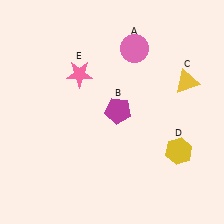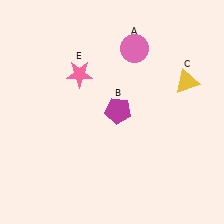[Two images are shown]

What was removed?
The yellow hexagon (D) was removed in Image 2.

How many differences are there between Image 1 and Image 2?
There is 1 difference between the two images.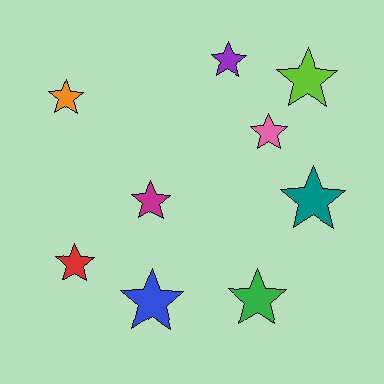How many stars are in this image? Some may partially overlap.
There are 9 stars.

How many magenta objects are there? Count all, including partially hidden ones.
There is 1 magenta object.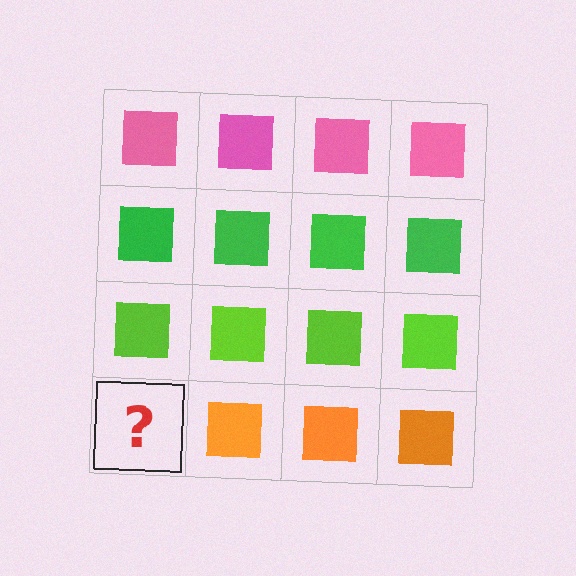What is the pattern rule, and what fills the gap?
The rule is that each row has a consistent color. The gap should be filled with an orange square.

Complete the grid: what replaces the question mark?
The question mark should be replaced with an orange square.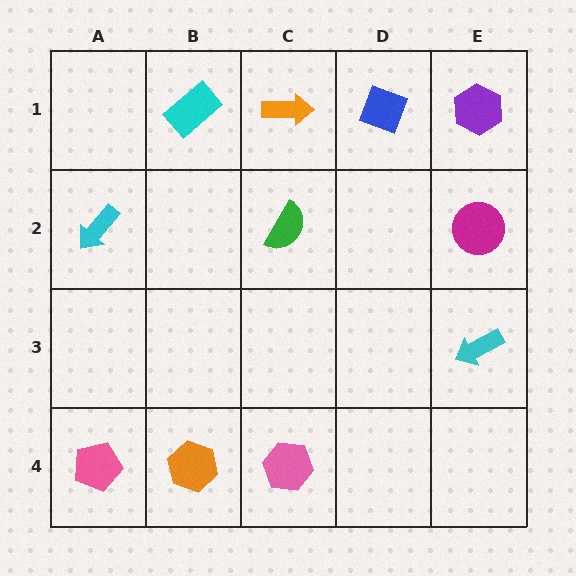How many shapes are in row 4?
3 shapes.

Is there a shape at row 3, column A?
No, that cell is empty.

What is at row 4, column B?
An orange hexagon.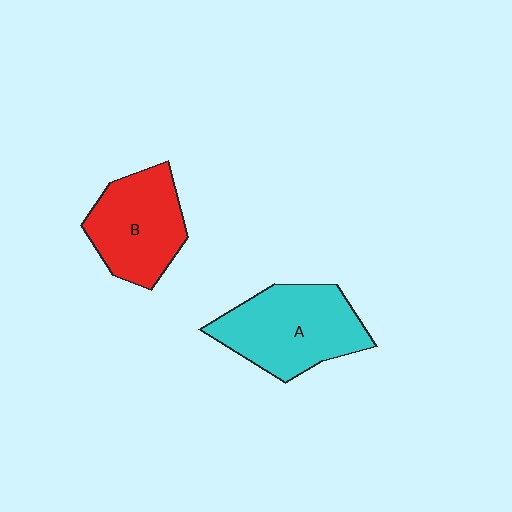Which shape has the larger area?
Shape A (cyan).